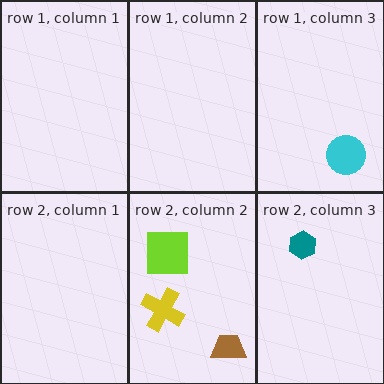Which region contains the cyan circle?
The row 1, column 3 region.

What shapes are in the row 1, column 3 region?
The cyan circle.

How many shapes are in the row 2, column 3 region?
1.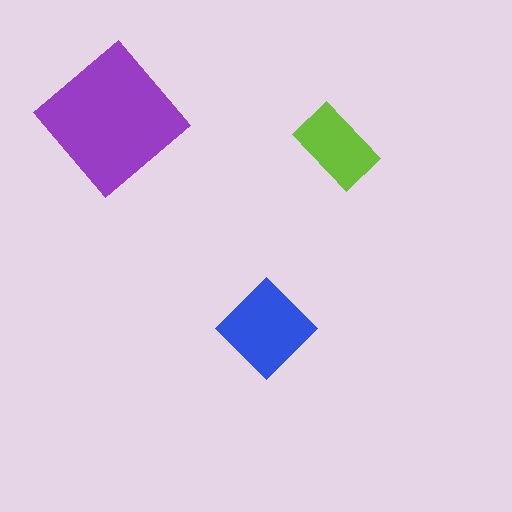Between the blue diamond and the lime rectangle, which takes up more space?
The blue diamond.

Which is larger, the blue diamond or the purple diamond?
The purple diamond.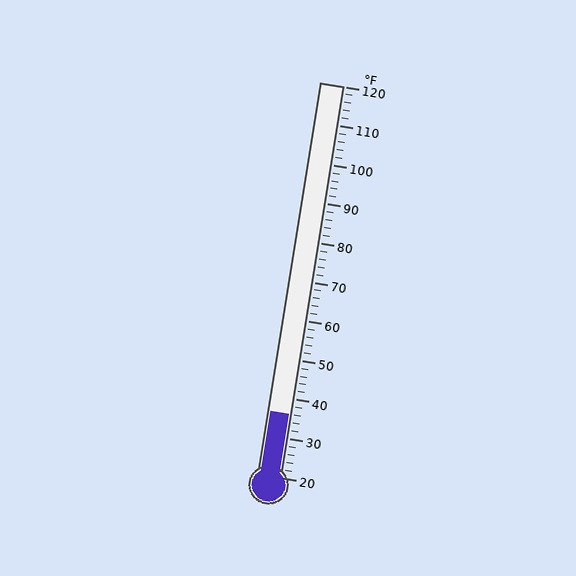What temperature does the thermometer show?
The thermometer shows approximately 36°F.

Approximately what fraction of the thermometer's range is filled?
The thermometer is filled to approximately 15% of its range.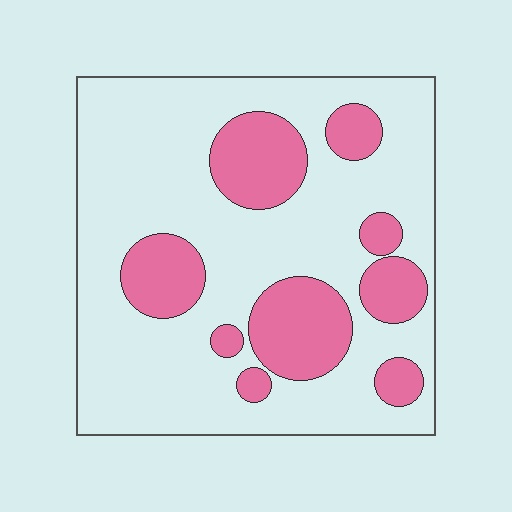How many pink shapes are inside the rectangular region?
9.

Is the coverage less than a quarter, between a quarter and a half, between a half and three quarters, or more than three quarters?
Between a quarter and a half.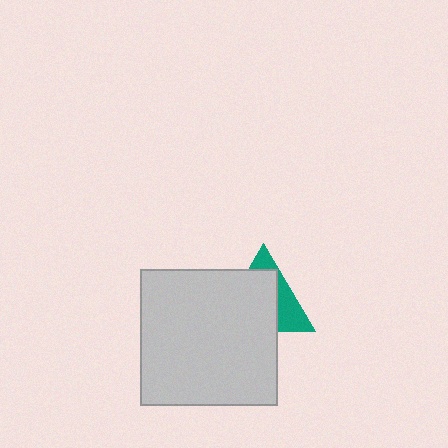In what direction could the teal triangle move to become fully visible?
The teal triangle could move toward the upper-right. That would shift it out from behind the light gray square entirely.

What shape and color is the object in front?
The object in front is a light gray square.